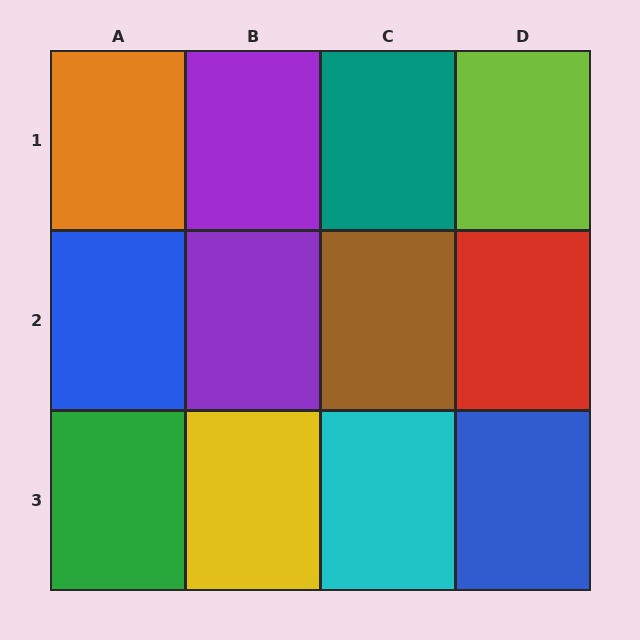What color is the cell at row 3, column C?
Cyan.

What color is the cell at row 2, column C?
Brown.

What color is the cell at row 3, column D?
Blue.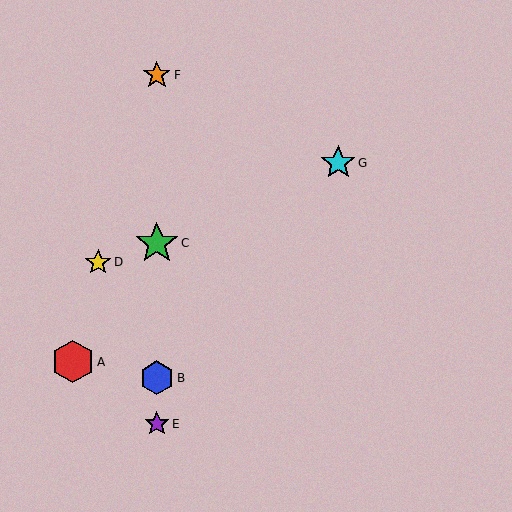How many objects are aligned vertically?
4 objects (B, C, E, F) are aligned vertically.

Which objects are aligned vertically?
Objects B, C, E, F are aligned vertically.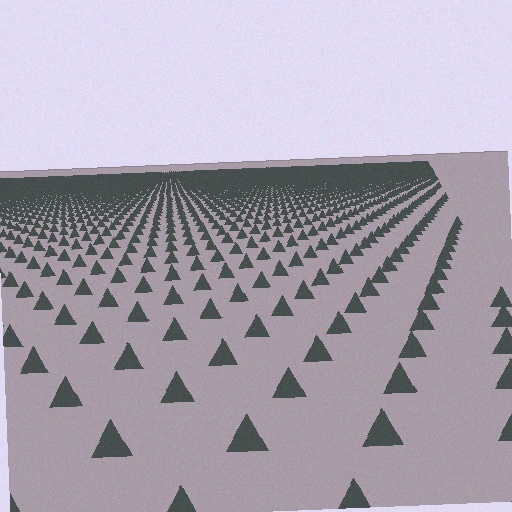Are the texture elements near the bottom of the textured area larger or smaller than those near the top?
Larger. Near the bottom, elements are closer to the viewer and appear at a bigger on-screen size.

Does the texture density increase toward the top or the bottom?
Density increases toward the top.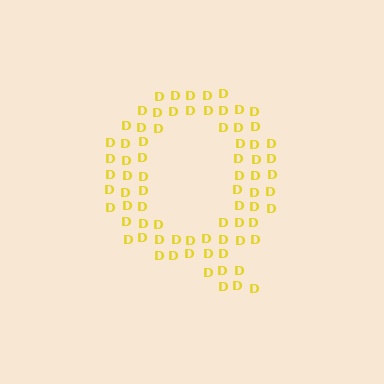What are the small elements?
The small elements are letter D's.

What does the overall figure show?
The overall figure shows the letter Q.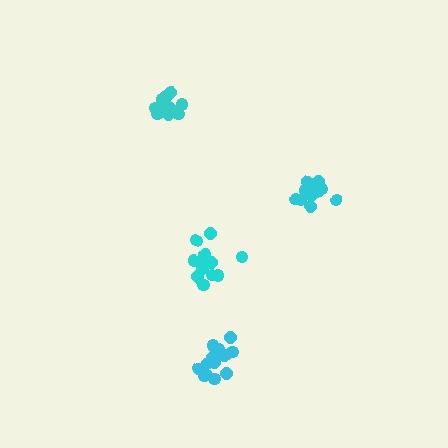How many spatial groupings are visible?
There are 4 spatial groupings.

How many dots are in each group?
Group 1: 16 dots, Group 2: 13 dots, Group 3: 12 dots, Group 4: 12 dots (53 total).